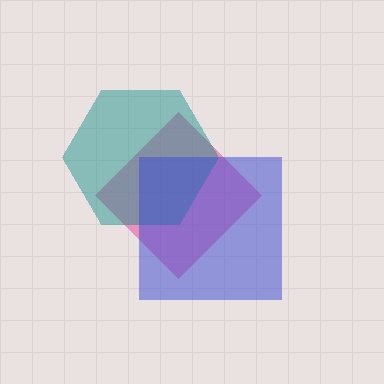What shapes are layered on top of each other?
The layered shapes are: a pink diamond, a teal hexagon, a blue square.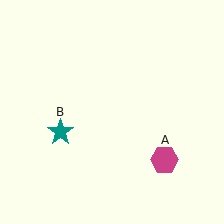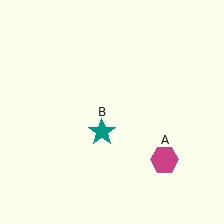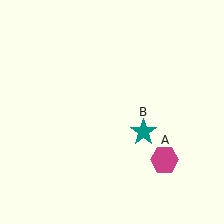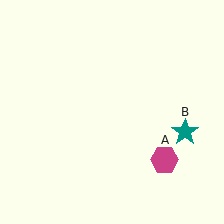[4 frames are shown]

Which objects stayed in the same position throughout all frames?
Magenta hexagon (object A) remained stationary.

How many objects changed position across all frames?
1 object changed position: teal star (object B).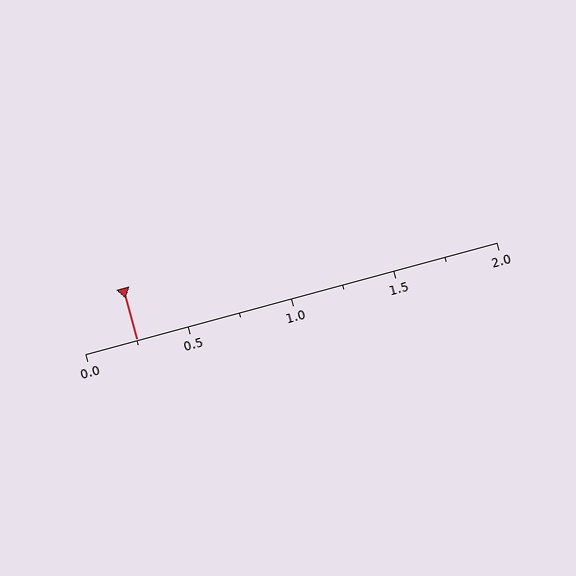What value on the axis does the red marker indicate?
The marker indicates approximately 0.25.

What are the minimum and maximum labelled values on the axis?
The axis runs from 0.0 to 2.0.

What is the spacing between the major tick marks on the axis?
The major ticks are spaced 0.5 apart.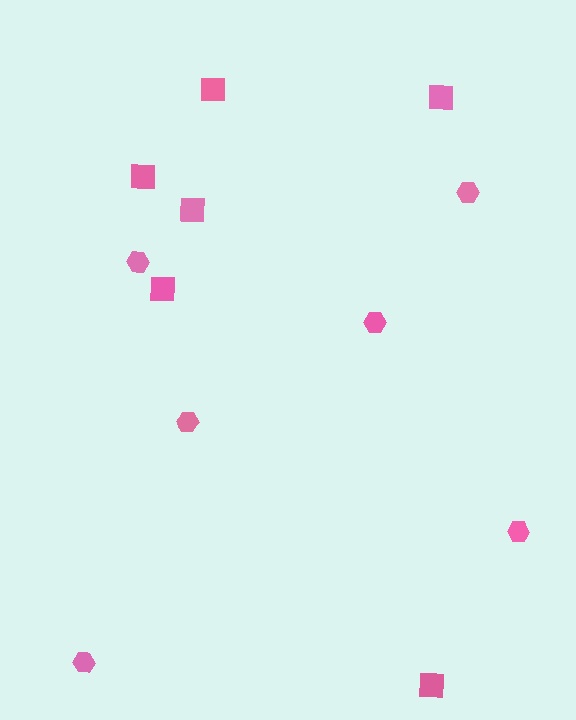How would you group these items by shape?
There are 2 groups: one group of squares (6) and one group of hexagons (6).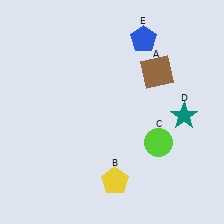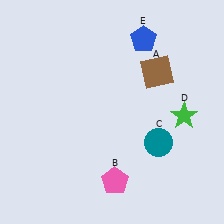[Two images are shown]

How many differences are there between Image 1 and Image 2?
There are 3 differences between the two images.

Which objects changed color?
B changed from yellow to pink. C changed from lime to teal. D changed from teal to green.